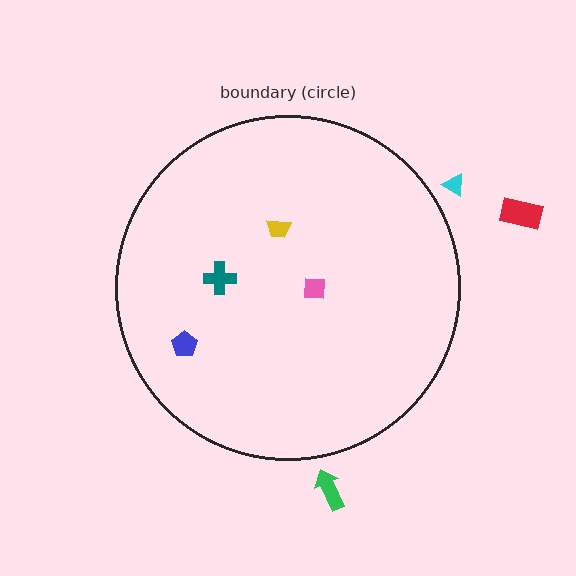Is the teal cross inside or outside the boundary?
Inside.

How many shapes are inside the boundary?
4 inside, 3 outside.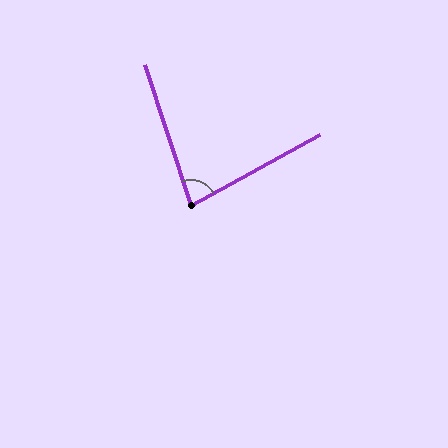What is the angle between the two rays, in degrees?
Approximately 79 degrees.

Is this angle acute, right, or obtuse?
It is acute.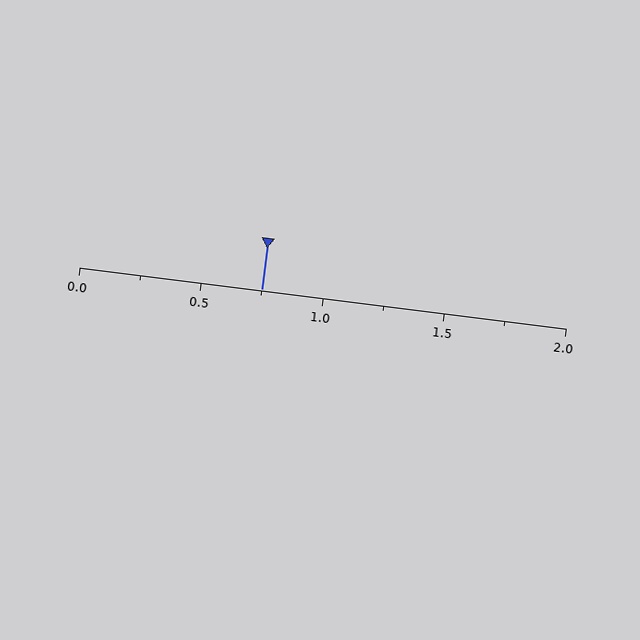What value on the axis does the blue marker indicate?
The marker indicates approximately 0.75.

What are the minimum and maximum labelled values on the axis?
The axis runs from 0.0 to 2.0.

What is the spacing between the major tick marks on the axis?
The major ticks are spaced 0.5 apart.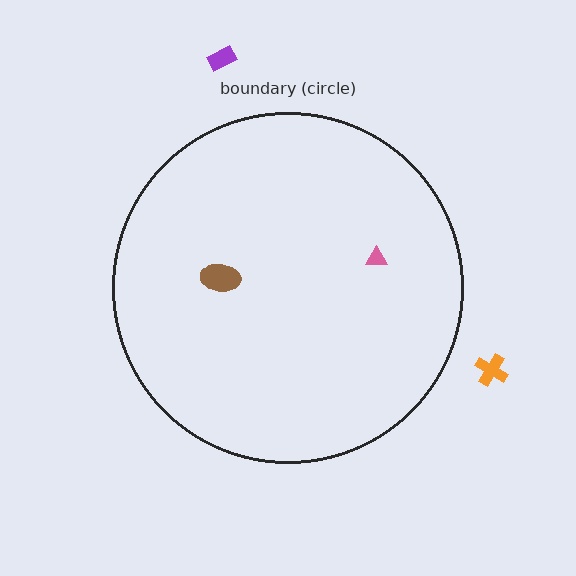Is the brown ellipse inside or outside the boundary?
Inside.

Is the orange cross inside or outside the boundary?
Outside.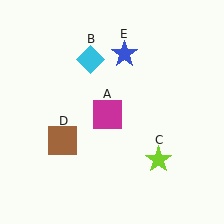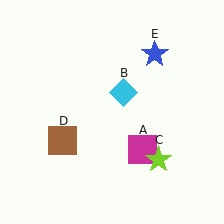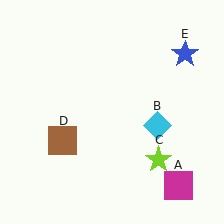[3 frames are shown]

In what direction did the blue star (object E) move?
The blue star (object E) moved right.